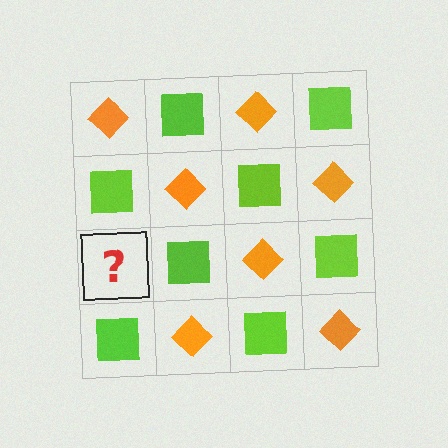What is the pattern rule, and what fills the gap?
The rule is that it alternates orange diamond and lime square in a checkerboard pattern. The gap should be filled with an orange diamond.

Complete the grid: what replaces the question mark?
The question mark should be replaced with an orange diamond.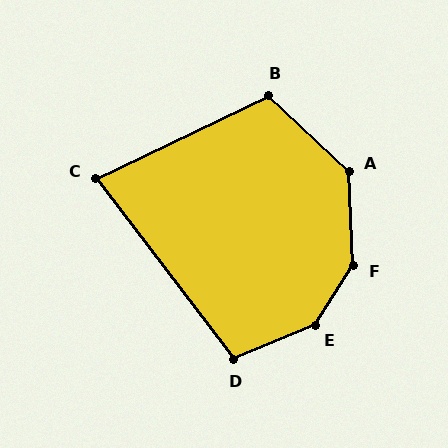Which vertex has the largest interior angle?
E, at approximately 146 degrees.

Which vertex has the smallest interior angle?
C, at approximately 79 degrees.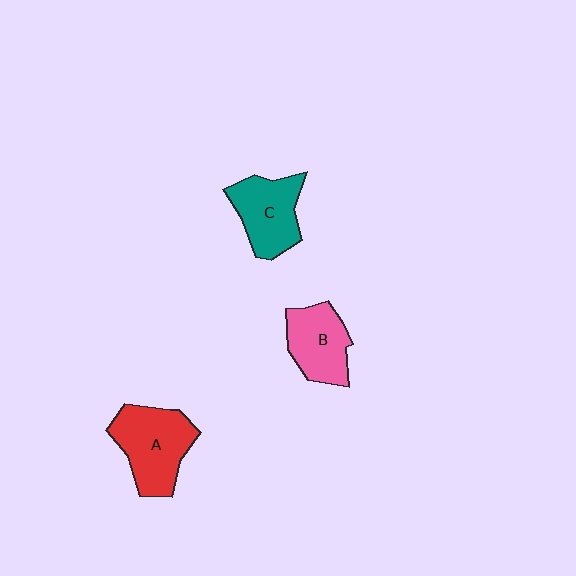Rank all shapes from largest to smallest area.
From largest to smallest: A (red), C (teal), B (pink).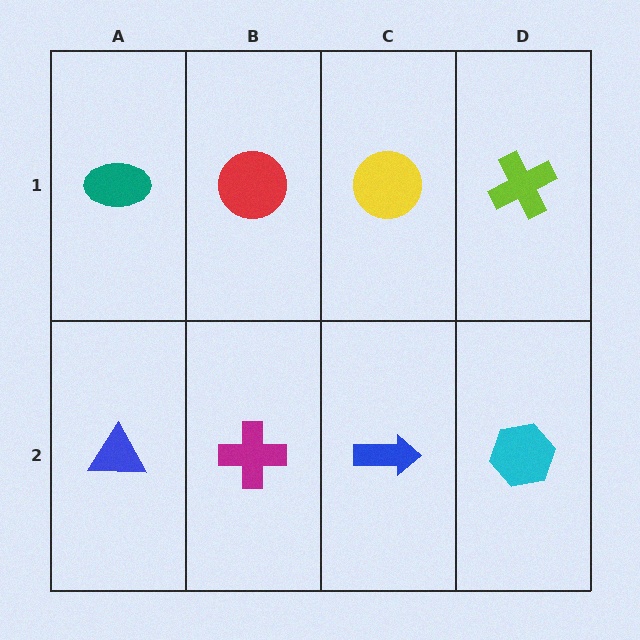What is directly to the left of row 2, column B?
A blue triangle.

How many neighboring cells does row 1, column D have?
2.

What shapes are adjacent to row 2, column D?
A lime cross (row 1, column D), a blue arrow (row 2, column C).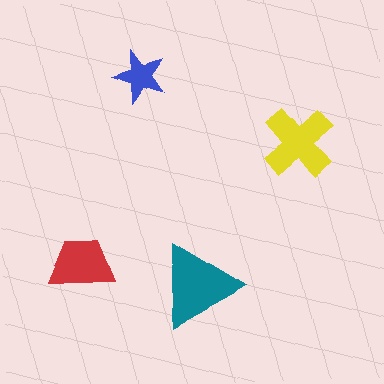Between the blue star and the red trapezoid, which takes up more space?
The red trapezoid.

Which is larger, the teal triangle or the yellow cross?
The teal triangle.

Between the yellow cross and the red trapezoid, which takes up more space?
The yellow cross.